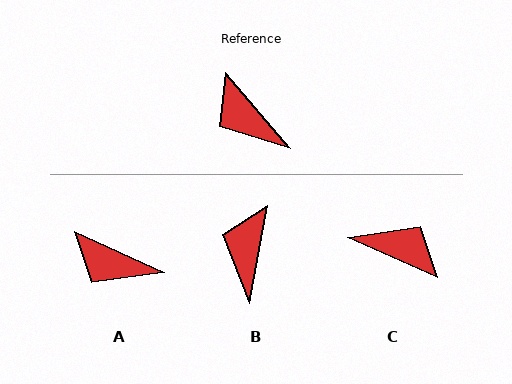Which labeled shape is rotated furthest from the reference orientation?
C, about 154 degrees away.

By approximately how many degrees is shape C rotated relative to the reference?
Approximately 154 degrees clockwise.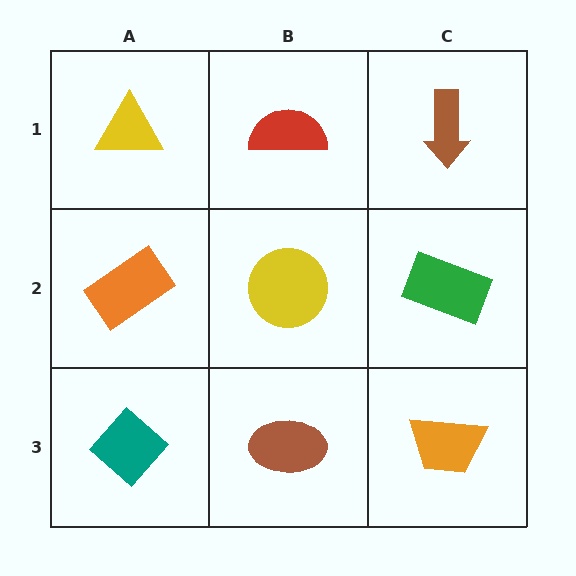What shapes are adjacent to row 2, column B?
A red semicircle (row 1, column B), a brown ellipse (row 3, column B), an orange rectangle (row 2, column A), a green rectangle (row 2, column C).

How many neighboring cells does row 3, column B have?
3.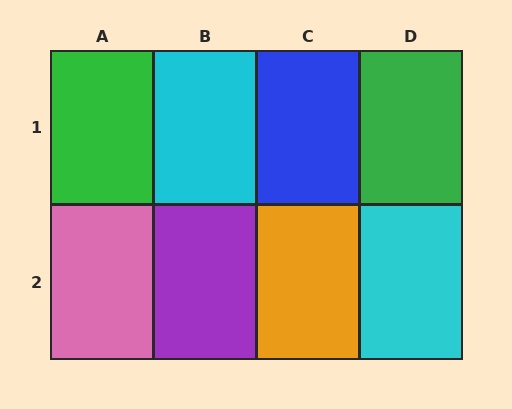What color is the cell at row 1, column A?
Green.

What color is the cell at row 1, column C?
Blue.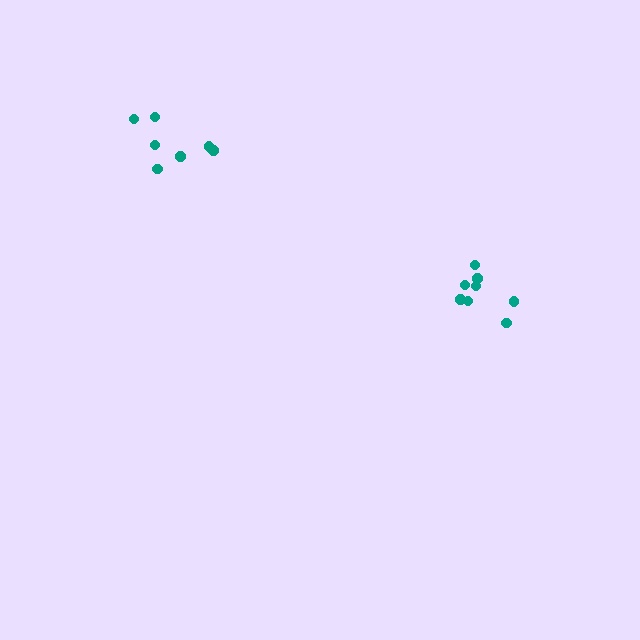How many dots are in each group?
Group 1: 7 dots, Group 2: 8 dots (15 total).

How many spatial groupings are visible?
There are 2 spatial groupings.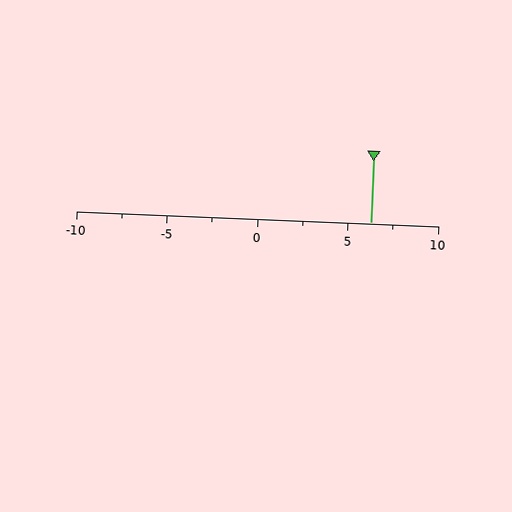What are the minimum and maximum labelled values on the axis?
The axis runs from -10 to 10.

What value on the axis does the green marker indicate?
The marker indicates approximately 6.2.